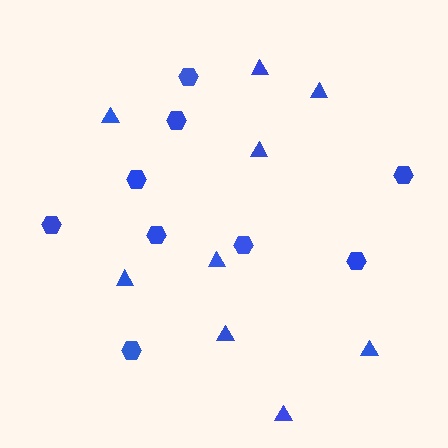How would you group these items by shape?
There are 2 groups: one group of hexagons (9) and one group of triangles (9).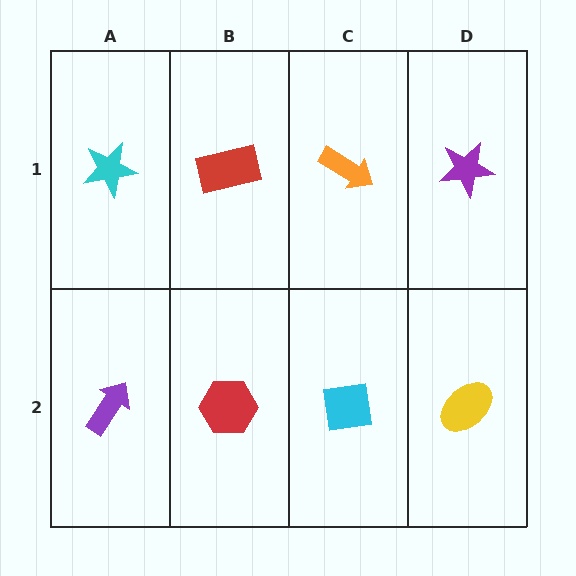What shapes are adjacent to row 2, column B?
A red rectangle (row 1, column B), a purple arrow (row 2, column A), a cyan square (row 2, column C).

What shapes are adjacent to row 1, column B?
A red hexagon (row 2, column B), a cyan star (row 1, column A), an orange arrow (row 1, column C).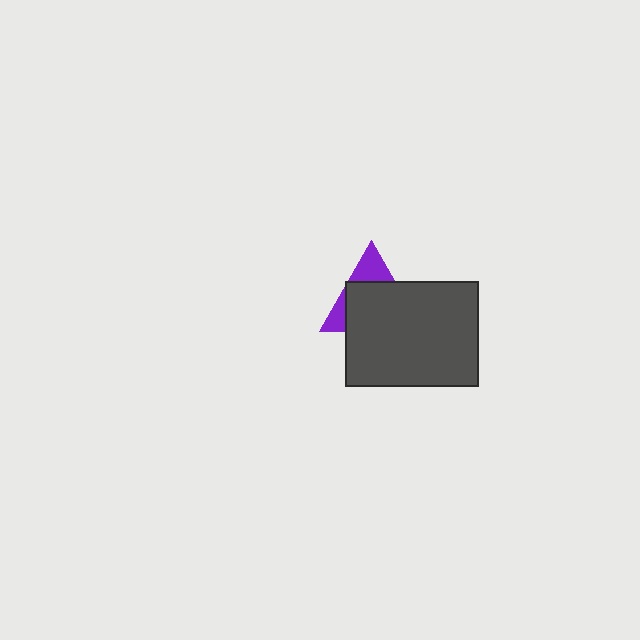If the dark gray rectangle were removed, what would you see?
You would see the complete purple triangle.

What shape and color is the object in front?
The object in front is a dark gray rectangle.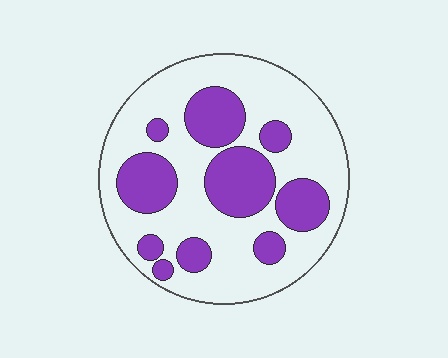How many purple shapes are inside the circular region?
10.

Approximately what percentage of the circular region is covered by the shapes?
Approximately 35%.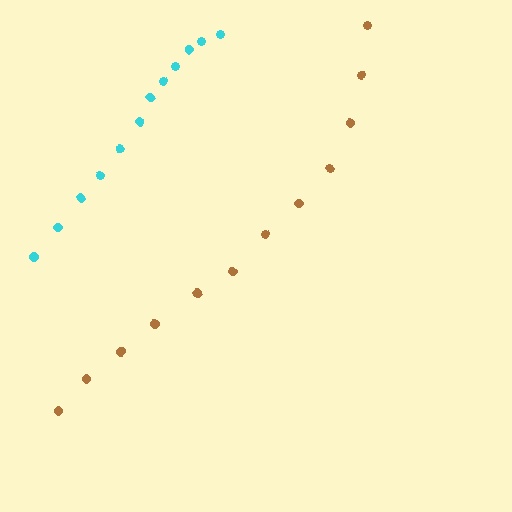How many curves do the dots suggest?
There are 2 distinct paths.